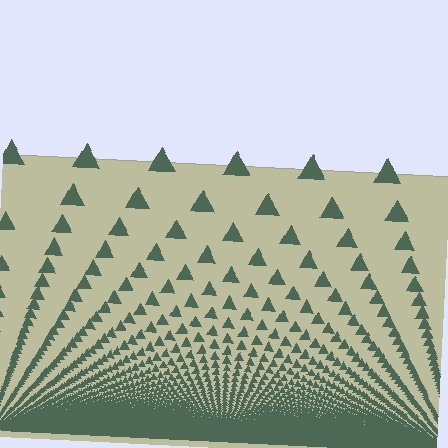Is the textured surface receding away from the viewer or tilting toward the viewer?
The surface appears to tilt toward the viewer. Texture elements get larger and sparser toward the top.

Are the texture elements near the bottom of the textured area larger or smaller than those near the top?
Smaller. The gradient is inverted — elements near the bottom are smaller and denser.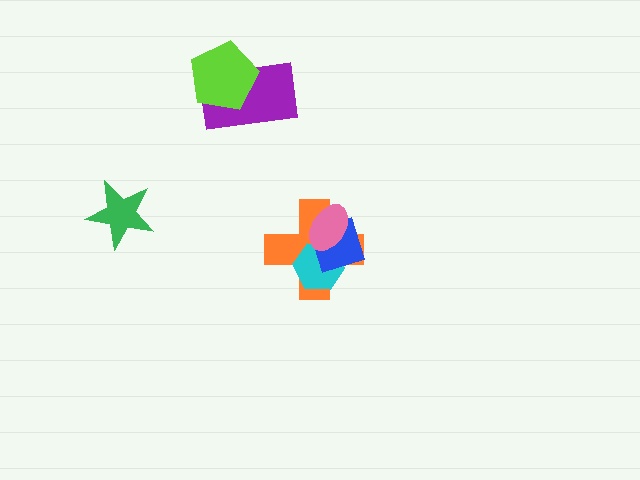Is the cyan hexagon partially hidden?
Yes, it is partially covered by another shape.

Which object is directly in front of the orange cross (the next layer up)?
The cyan hexagon is directly in front of the orange cross.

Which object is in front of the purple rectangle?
The lime pentagon is in front of the purple rectangle.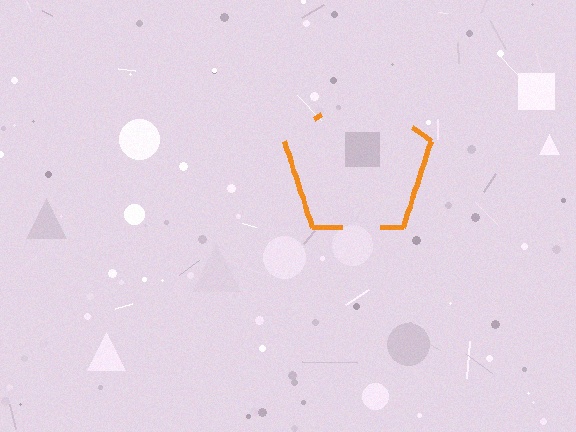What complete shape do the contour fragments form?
The contour fragments form a pentagon.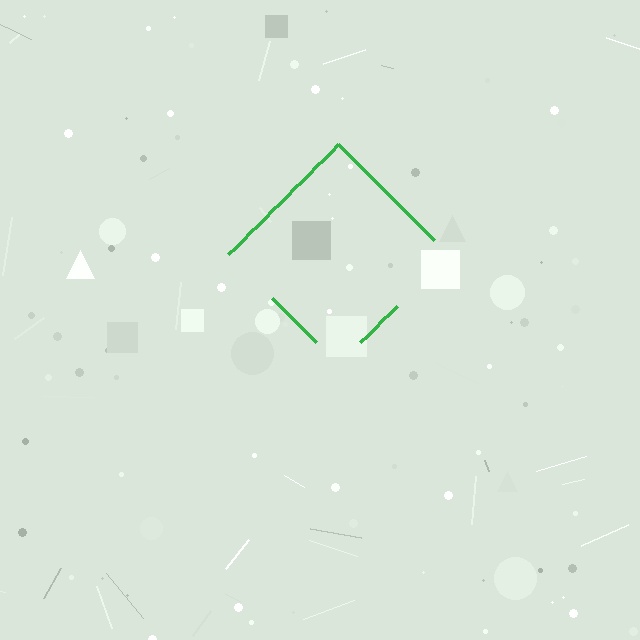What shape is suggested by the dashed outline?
The dashed outline suggests a diamond.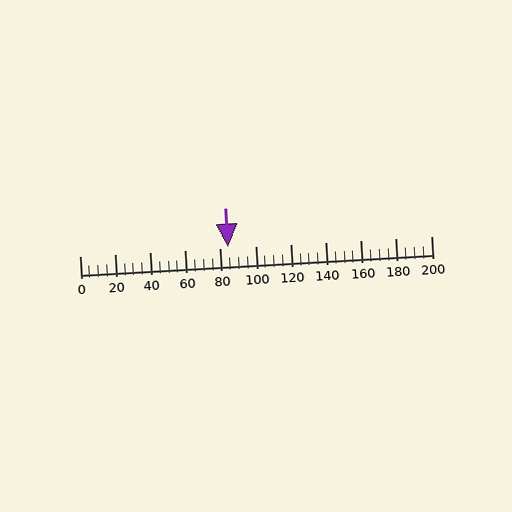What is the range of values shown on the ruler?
The ruler shows values from 0 to 200.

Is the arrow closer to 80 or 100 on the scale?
The arrow is closer to 80.